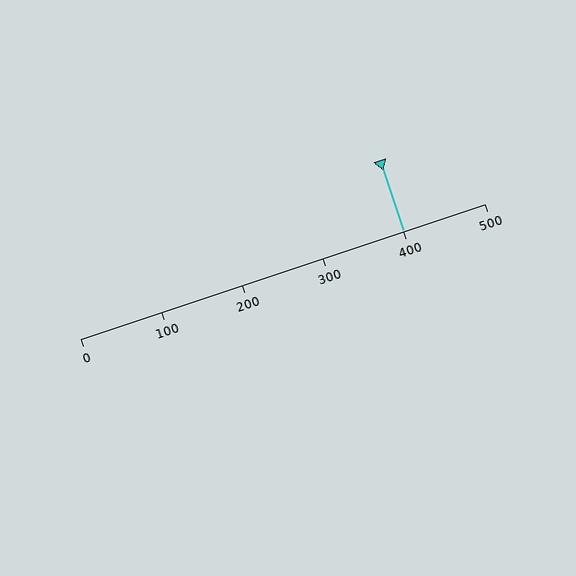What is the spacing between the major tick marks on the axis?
The major ticks are spaced 100 apart.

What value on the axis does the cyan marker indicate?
The marker indicates approximately 400.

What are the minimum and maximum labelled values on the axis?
The axis runs from 0 to 500.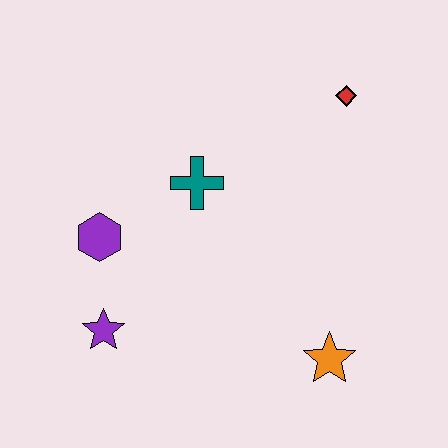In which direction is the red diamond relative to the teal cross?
The red diamond is to the right of the teal cross.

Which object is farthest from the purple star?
The red diamond is farthest from the purple star.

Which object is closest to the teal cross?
The purple hexagon is closest to the teal cross.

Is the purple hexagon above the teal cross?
No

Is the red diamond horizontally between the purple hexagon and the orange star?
No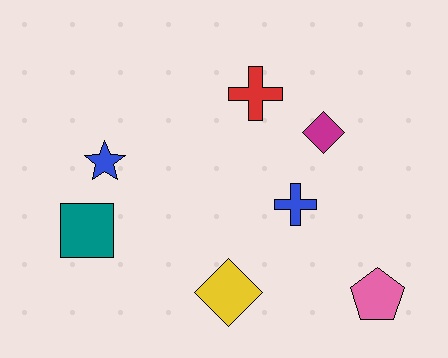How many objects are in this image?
There are 7 objects.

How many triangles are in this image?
There are no triangles.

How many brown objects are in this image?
There are no brown objects.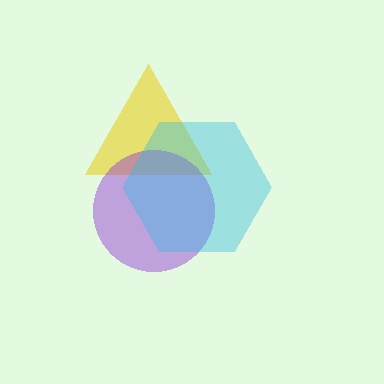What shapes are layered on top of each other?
The layered shapes are: a yellow triangle, a purple circle, a cyan hexagon.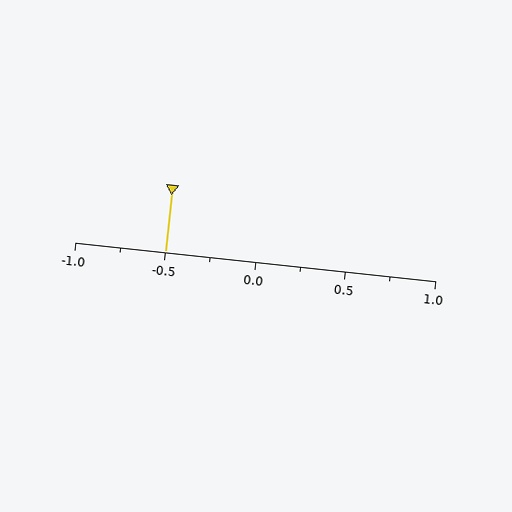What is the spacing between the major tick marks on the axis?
The major ticks are spaced 0.5 apart.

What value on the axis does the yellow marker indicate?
The marker indicates approximately -0.5.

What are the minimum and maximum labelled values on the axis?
The axis runs from -1.0 to 1.0.